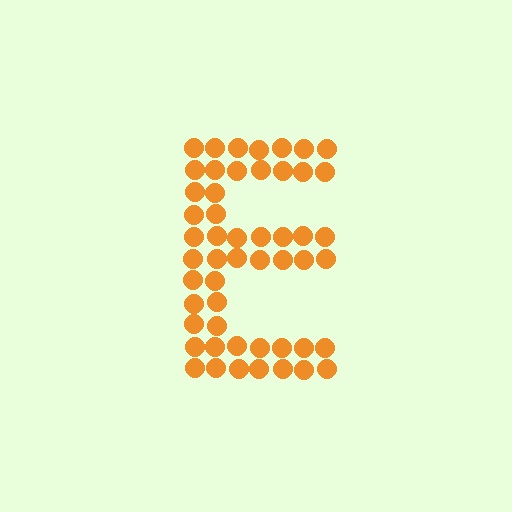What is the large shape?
The large shape is the letter E.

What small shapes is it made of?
It is made of small circles.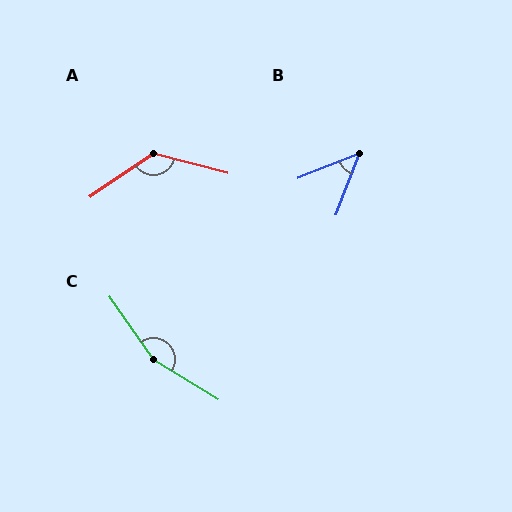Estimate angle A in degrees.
Approximately 131 degrees.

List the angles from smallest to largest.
B (47°), A (131°), C (156°).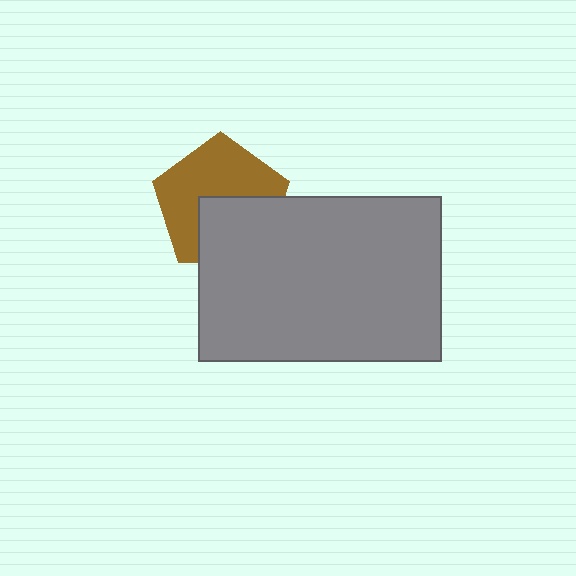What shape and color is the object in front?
The object in front is a gray rectangle.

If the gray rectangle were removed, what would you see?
You would see the complete brown pentagon.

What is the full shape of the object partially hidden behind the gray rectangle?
The partially hidden object is a brown pentagon.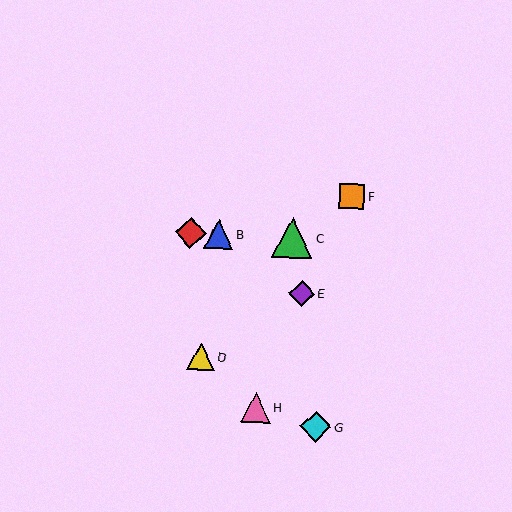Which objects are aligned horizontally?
Objects A, B, C are aligned horizontally.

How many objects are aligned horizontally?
3 objects (A, B, C) are aligned horizontally.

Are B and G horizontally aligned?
No, B is at y≈234 and G is at y≈426.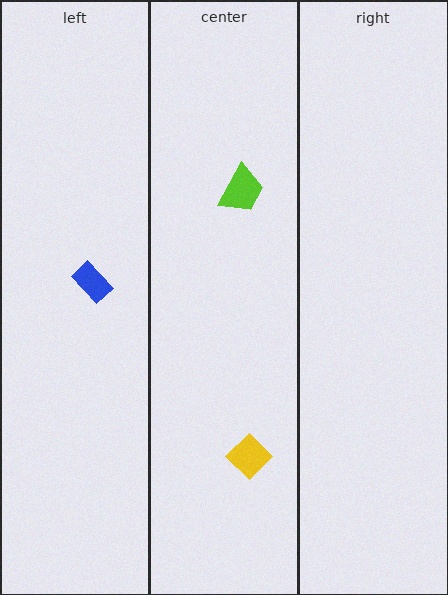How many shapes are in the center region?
2.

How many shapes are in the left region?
1.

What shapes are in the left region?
The blue rectangle.